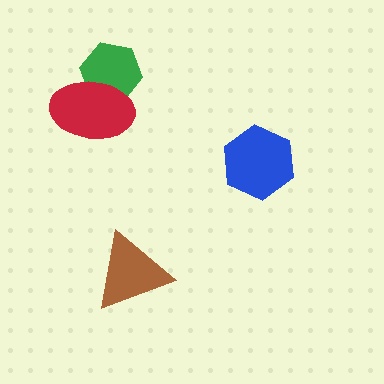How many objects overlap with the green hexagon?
1 object overlaps with the green hexagon.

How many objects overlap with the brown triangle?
0 objects overlap with the brown triangle.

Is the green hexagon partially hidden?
Yes, it is partially covered by another shape.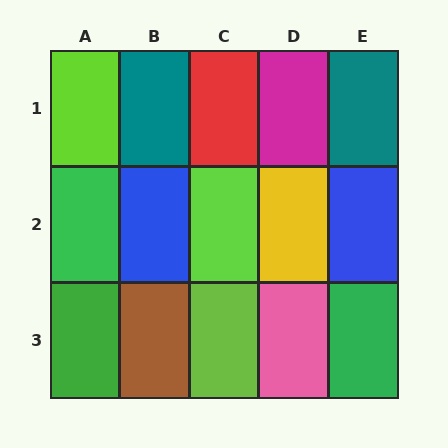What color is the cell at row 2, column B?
Blue.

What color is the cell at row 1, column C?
Red.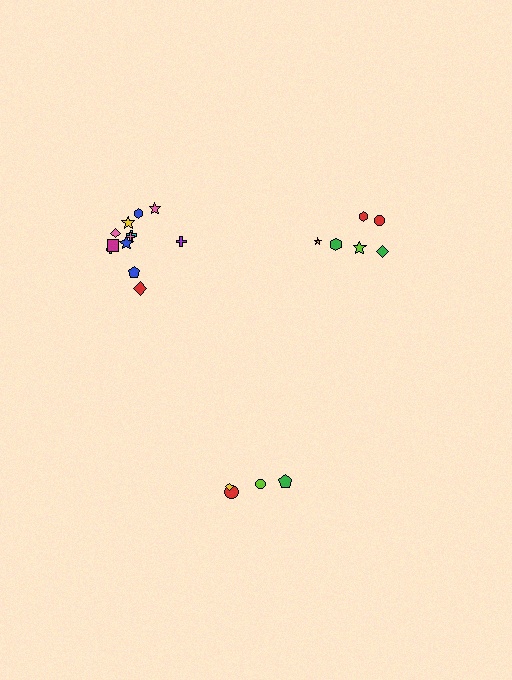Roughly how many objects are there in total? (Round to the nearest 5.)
Roughly 20 objects in total.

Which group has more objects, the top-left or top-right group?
The top-left group.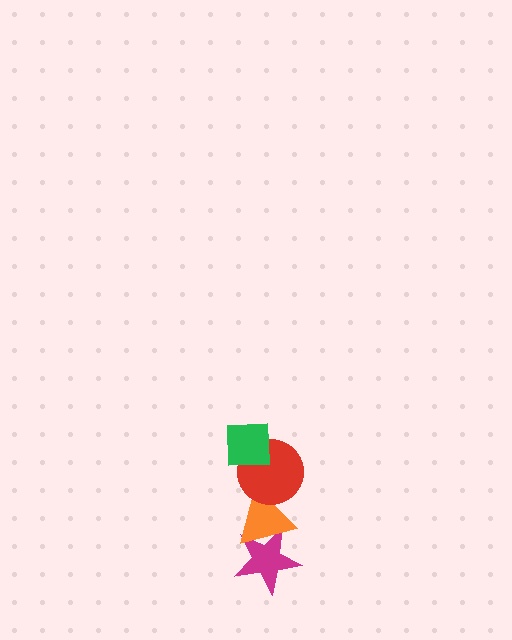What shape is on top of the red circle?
The green square is on top of the red circle.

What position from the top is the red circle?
The red circle is 2nd from the top.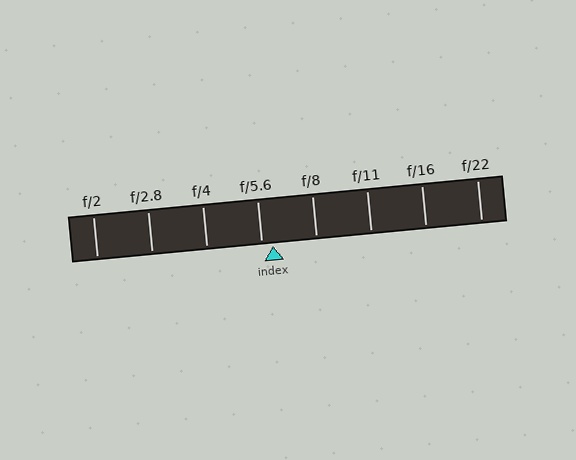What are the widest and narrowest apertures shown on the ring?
The widest aperture shown is f/2 and the narrowest is f/22.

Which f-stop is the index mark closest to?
The index mark is closest to f/5.6.